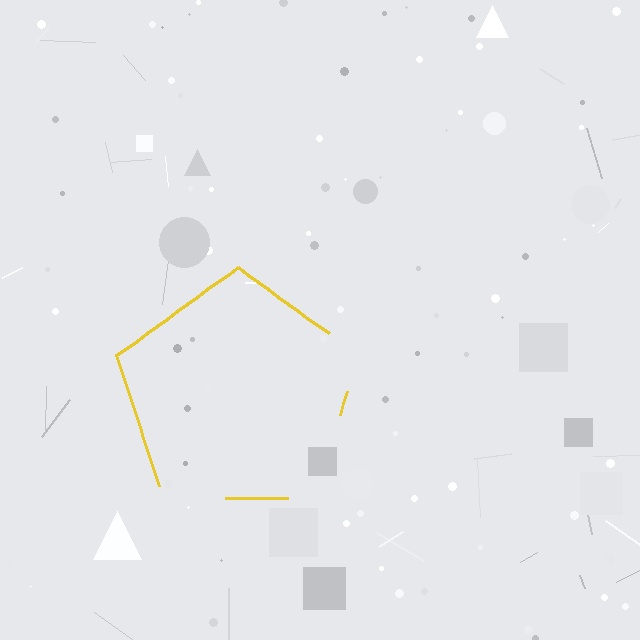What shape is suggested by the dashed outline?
The dashed outline suggests a pentagon.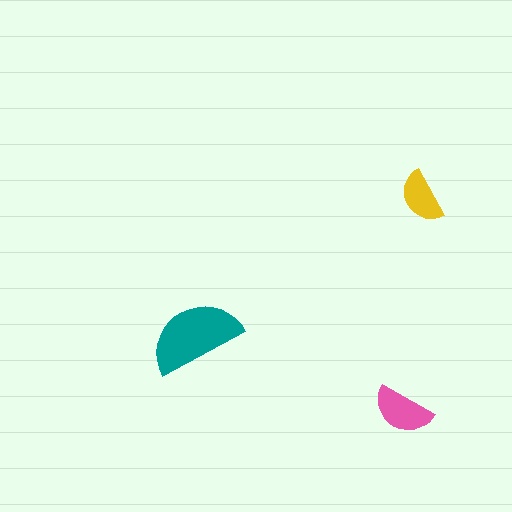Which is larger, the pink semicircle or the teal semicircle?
The teal one.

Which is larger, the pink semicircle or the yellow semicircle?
The pink one.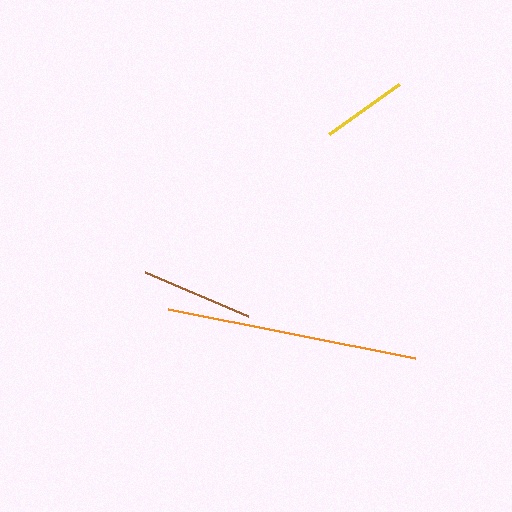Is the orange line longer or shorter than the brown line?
The orange line is longer than the brown line.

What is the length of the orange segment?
The orange segment is approximately 252 pixels long.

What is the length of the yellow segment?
The yellow segment is approximately 86 pixels long.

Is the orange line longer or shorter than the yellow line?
The orange line is longer than the yellow line.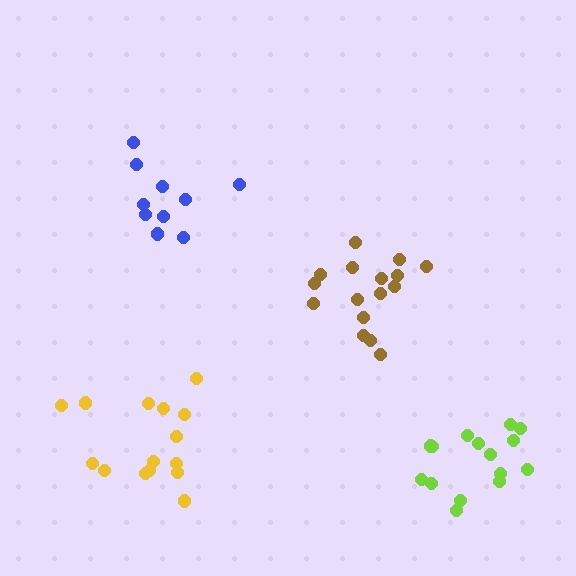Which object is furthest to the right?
The lime cluster is rightmost.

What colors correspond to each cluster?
The clusters are colored: brown, blue, yellow, lime.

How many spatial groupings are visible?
There are 4 spatial groupings.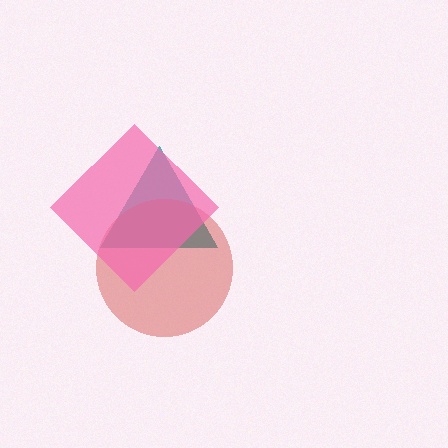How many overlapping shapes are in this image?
There are 3 overlapping shapes in the image.